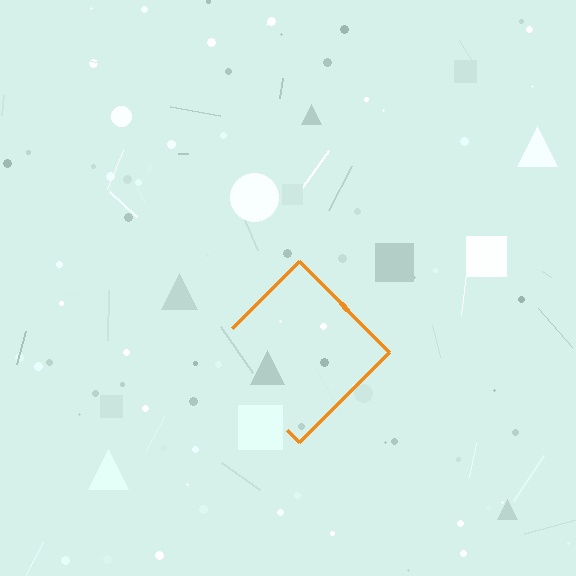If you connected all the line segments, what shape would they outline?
They would outline a diamond.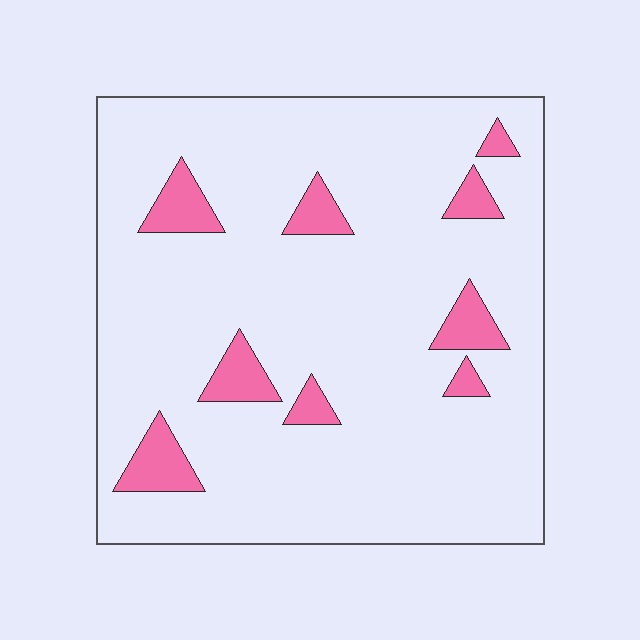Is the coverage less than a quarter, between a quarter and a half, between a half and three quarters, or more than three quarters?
Less than a quarter.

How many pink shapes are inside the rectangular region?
9.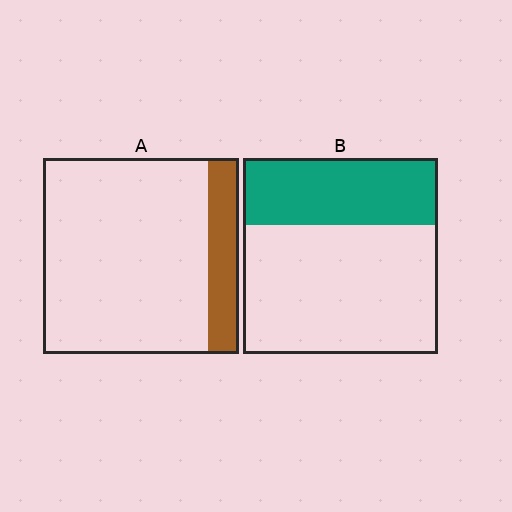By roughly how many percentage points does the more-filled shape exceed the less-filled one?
By roughly 20 percentage points (B over A).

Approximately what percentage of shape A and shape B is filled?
A is approximately 15% and B is approximately 35%.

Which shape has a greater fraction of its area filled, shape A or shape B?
Shape B.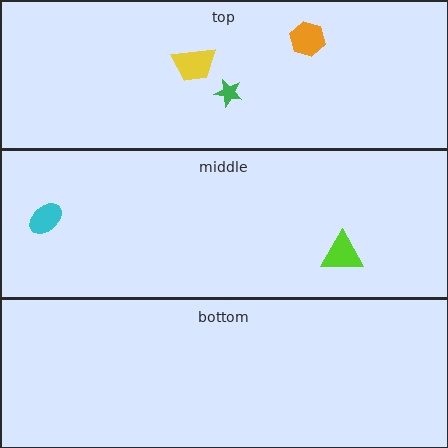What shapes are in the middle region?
The lime triangle, the cyan ellipse.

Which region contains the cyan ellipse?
The middle region.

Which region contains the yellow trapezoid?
The top region.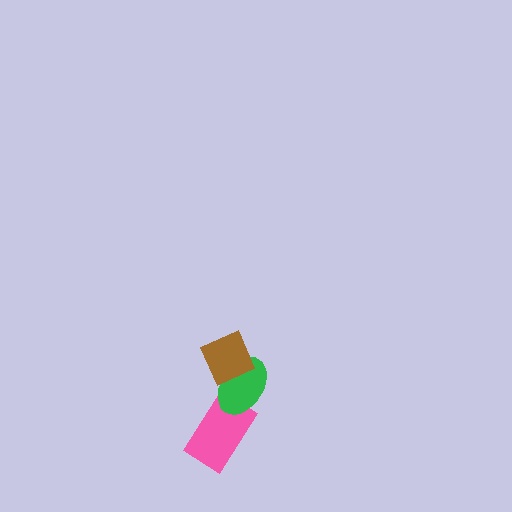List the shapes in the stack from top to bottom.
From top to bottom: the brown diamond, the green ellipse, the pink rectangle.